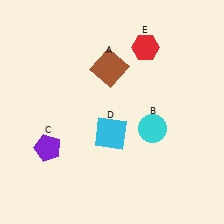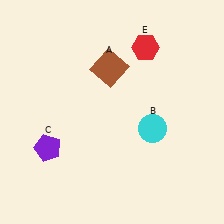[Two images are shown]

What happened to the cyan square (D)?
The cyan square (D) was removed in Image 2. It was in the bottom-left area of Image 1.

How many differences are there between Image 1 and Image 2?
There is 1 difference between the two images.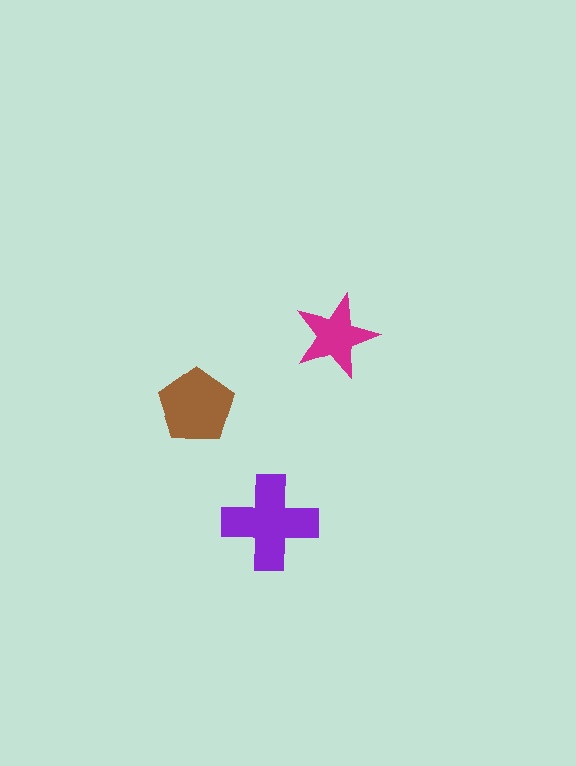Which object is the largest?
The purple cross.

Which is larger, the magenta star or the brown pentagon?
The brown pentagon.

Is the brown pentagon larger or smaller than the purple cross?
Smaller.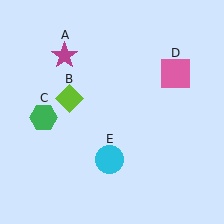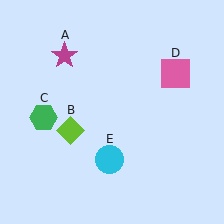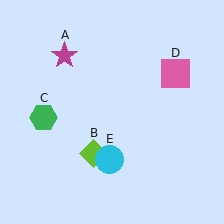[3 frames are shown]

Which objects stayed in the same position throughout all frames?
Magenta star (object A) and green hexagon (object C) and pink square (object D) and cyan circle (object E) remained stationary.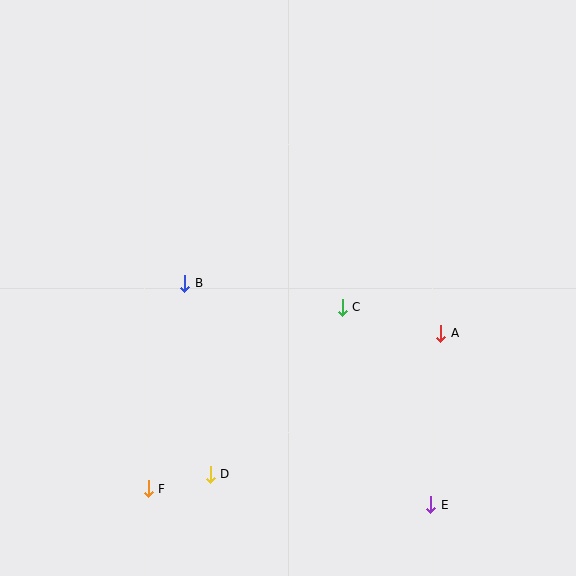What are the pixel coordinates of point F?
Point F is at (148, 489).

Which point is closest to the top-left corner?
Point B is closest to the top-left corner.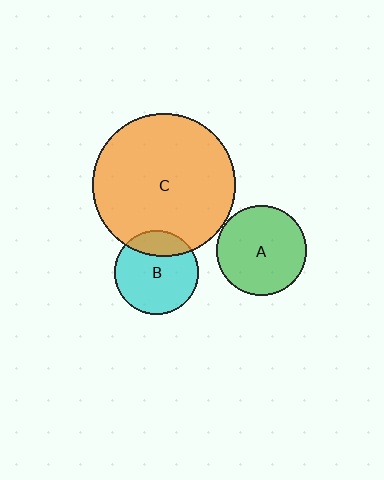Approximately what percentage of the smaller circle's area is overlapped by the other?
Approximately 20%.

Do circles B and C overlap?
Yes.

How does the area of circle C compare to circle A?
Approximately 2.5 times.